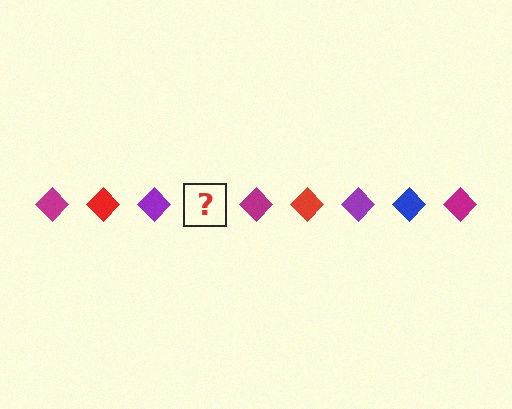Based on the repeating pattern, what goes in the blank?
The blank should be a blue diamond.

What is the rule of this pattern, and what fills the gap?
The rule is that the pattern cycles through magenta, red, purple, blue diamonds. The gap should be filled with a blue diamond.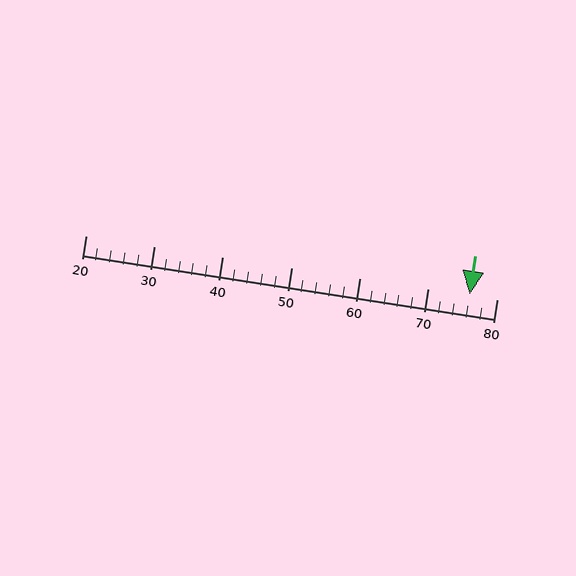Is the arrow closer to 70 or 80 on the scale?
The arrow is closer to 80.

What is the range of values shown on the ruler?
The ruler shows values from 20 to 80.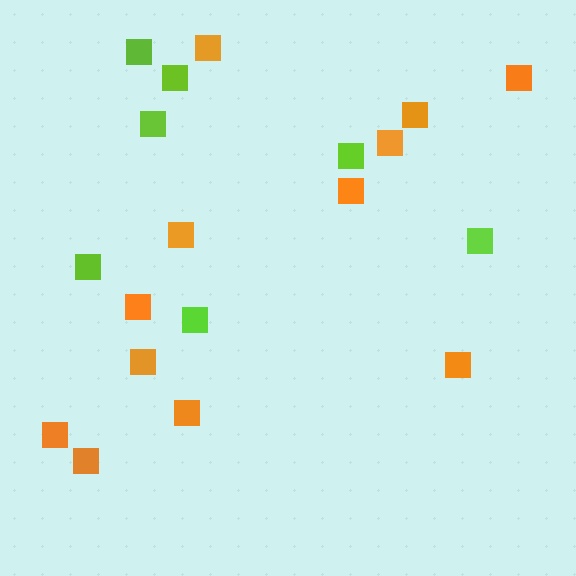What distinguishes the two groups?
There are 2 groups: one group of orange squares (12) and one group of lime squares (7).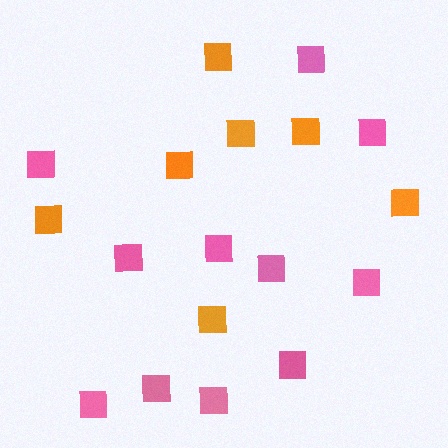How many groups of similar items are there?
There are 2 groups: one group of orange squares (7) and one group of pink squares (11).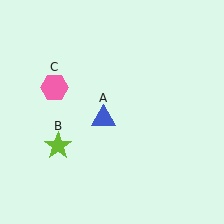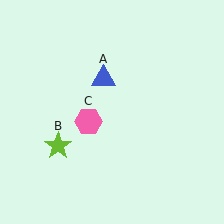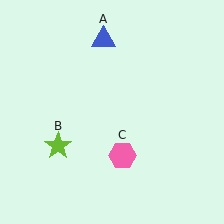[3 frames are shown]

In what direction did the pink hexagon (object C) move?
The pink hexagon (object C) moved down and to the right.